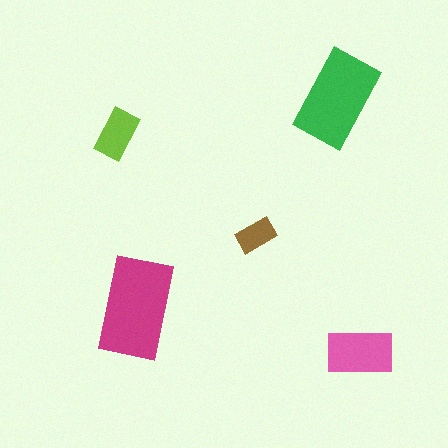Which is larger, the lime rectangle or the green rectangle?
The green one.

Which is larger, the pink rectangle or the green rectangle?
The green one.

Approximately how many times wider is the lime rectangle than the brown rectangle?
About 1.5 times wider.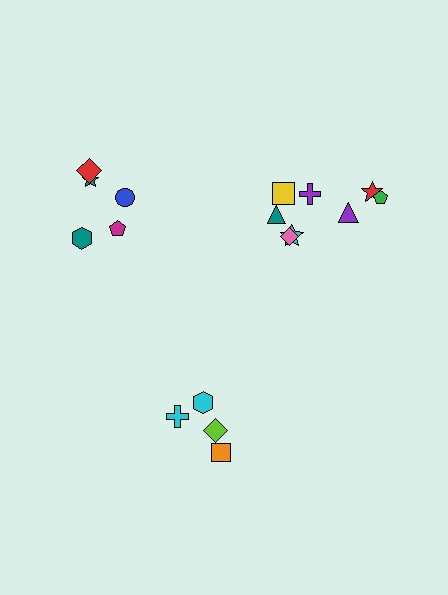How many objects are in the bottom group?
There are 5 objects.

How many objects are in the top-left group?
There are 5 objects.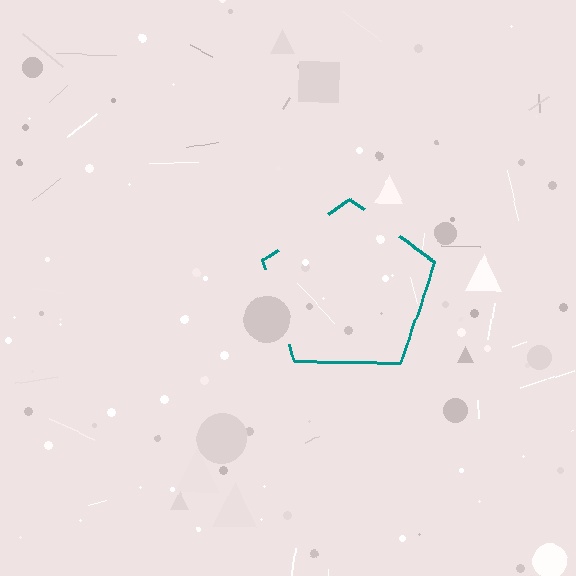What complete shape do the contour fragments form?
The contour fragments form a pentagon.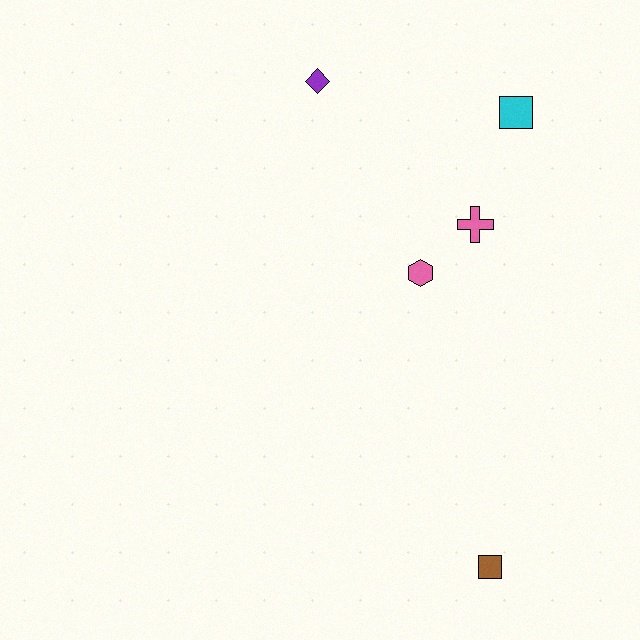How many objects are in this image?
There are 5 objects.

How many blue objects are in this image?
There are no blue objects.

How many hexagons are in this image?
There is 1 hexagon.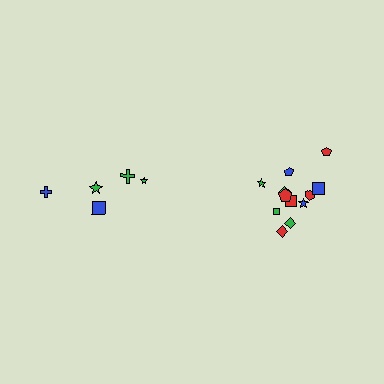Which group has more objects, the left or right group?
The right group.